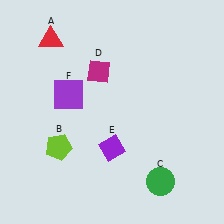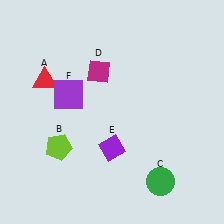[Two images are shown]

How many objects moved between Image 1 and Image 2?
1 object moved between the two images.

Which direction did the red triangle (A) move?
The red triangle (A) moved down.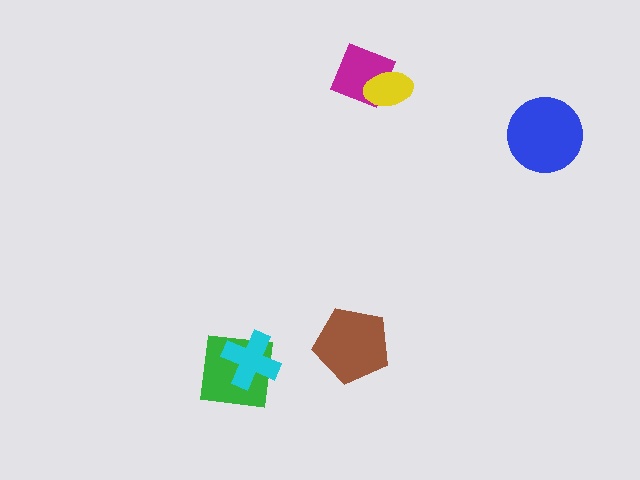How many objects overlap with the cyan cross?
1 object overlaps with the cyan cross.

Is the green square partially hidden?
Yes, it is partially covered by another shape.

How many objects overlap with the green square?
1 object overlaps with the green square.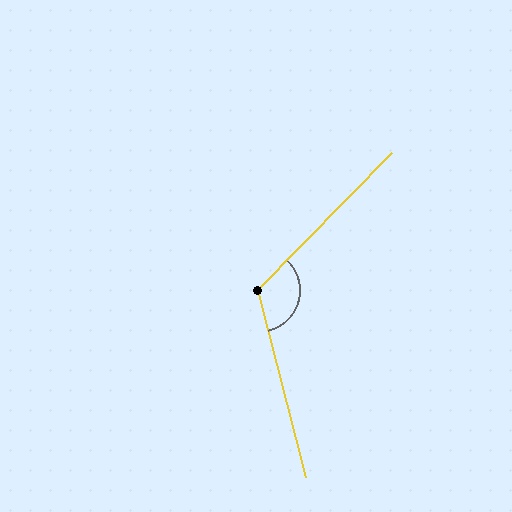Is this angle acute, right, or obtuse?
It is obtuse.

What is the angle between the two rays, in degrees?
Approximately 121 degrees.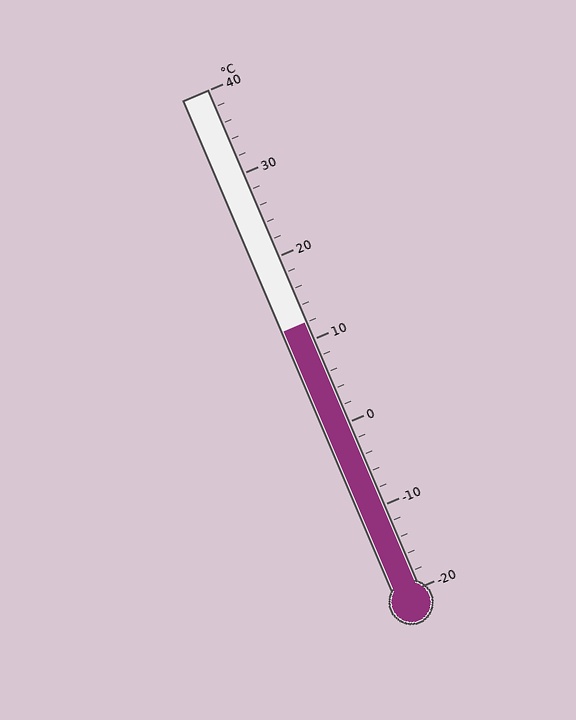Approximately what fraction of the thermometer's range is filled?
The thermometer is filled to approximately 55% of its range.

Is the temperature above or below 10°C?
The temperature is above 10°C.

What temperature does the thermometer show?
The thermometer shows approximately 12°C.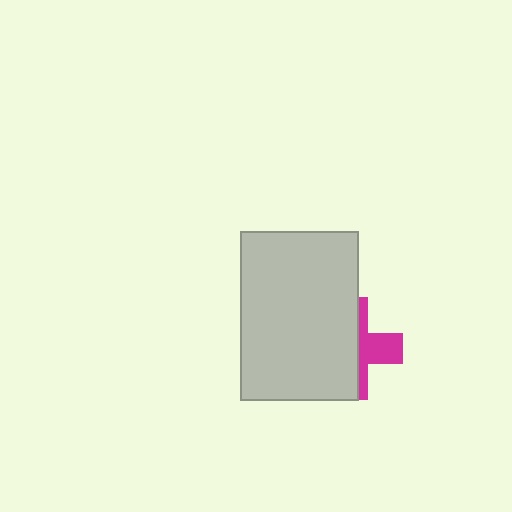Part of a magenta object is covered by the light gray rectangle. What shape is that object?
It is a cross.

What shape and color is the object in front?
The object in front is a light gray rectangle.